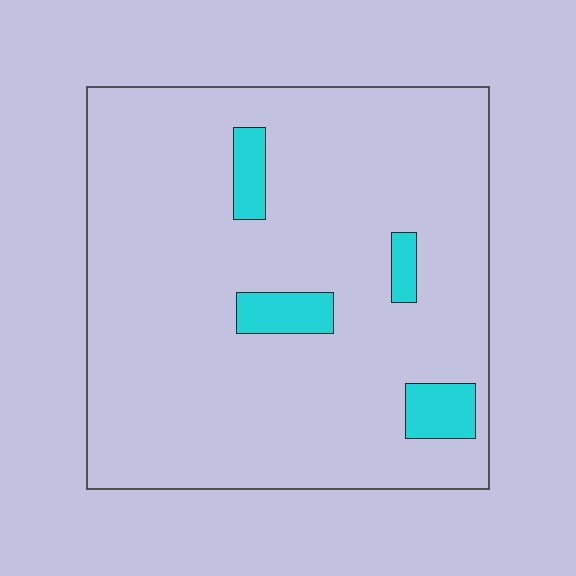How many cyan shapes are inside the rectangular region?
4.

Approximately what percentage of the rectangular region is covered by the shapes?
Approximately 10%.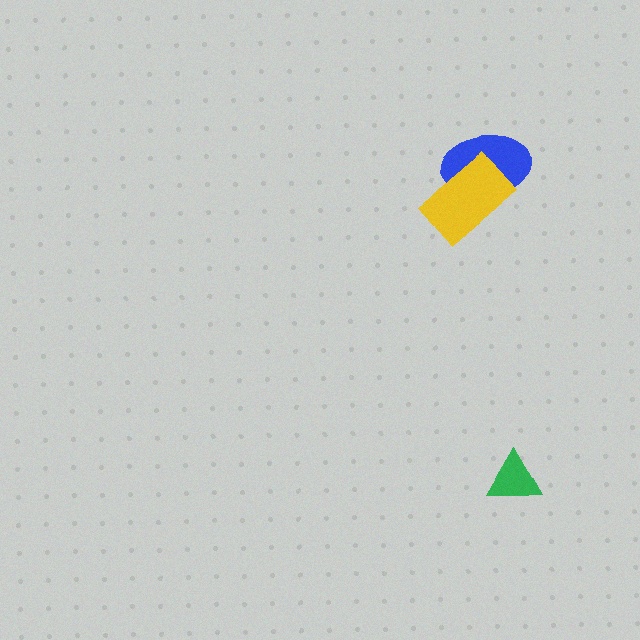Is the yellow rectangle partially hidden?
No, no other shape covers it.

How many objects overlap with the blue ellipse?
1 object overlaps with the blue ellipse.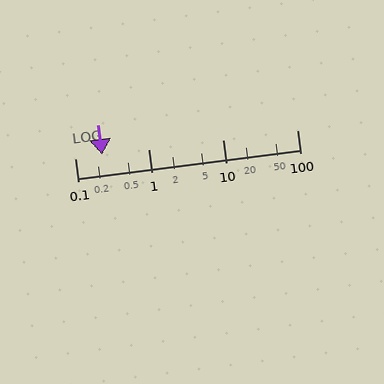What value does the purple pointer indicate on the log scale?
The pointer indicates approximately 0.23.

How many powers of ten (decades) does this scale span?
The scale spans 3 decades, from 0.1 to 100.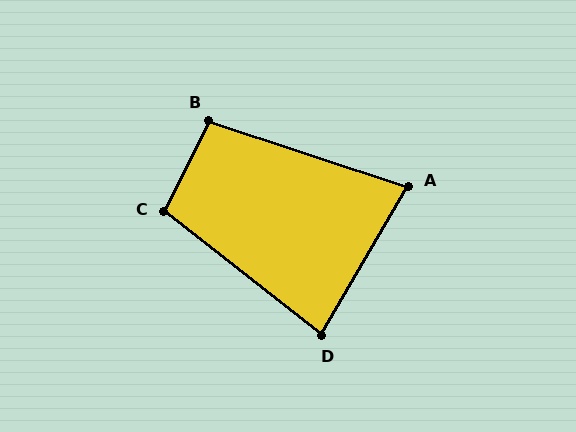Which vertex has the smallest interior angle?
A, at approximately 78 degrees.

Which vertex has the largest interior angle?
C, at approximately 102 degrees.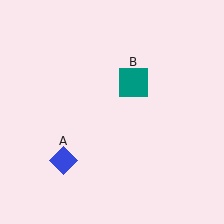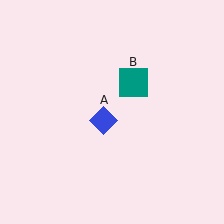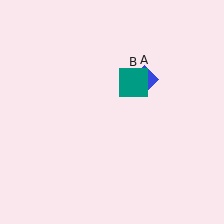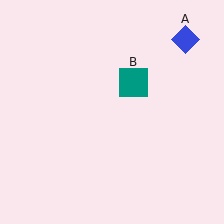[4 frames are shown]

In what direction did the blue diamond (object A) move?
The blue diamond (object A) moved up and to the right.